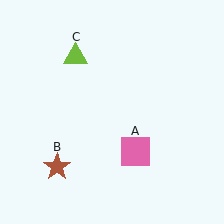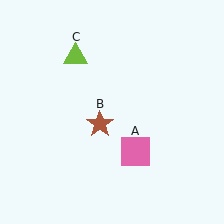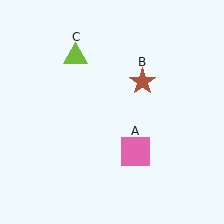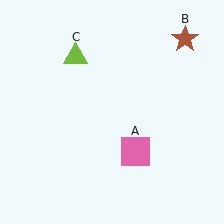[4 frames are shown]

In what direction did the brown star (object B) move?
The brown star (object B) moved up and to the right.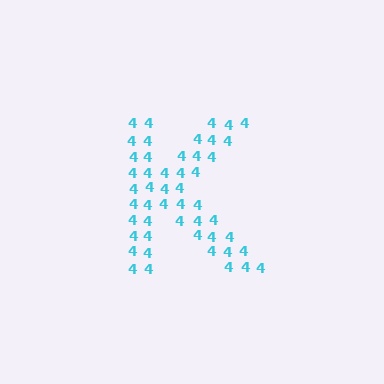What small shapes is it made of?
It is made of small digit 4's.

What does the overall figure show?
The overall figure shows the letter K.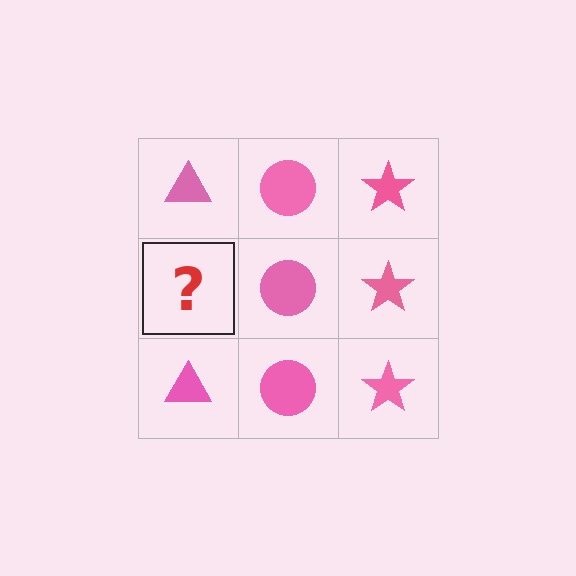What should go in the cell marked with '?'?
The missing cell should contain a pink triangle.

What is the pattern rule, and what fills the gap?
The rule is that each column has a consistent shape. The gap should be filled with a pink triangle.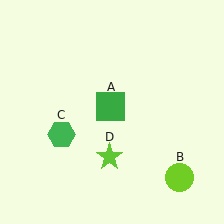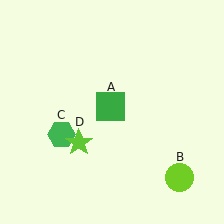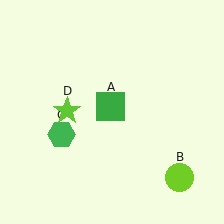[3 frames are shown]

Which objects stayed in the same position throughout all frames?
Green square (object A) and lime circle (object B) and green hexagon (object C) remained stationary.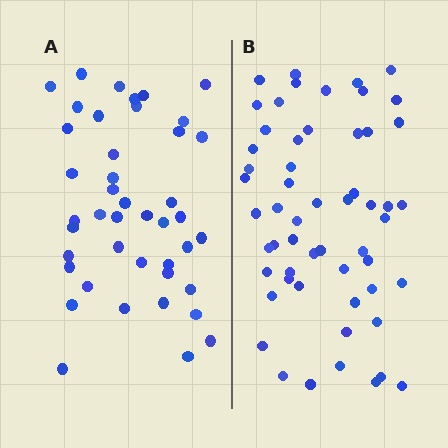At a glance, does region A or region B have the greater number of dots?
Region B (the right region) has more dots.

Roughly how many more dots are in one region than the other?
Region B has approximately 15 more dots than region A.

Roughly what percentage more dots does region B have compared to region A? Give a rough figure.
About 30% more.